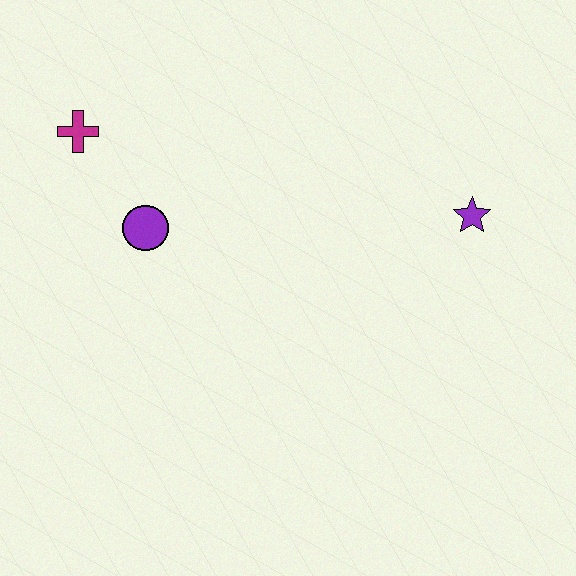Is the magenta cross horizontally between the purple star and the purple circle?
No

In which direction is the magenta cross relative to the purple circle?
The magenta cross is above the purple circle.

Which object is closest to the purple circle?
The magenta cross is closest to the purple circle.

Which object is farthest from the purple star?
The magenta cross is farthest from the purple star.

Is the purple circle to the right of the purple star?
No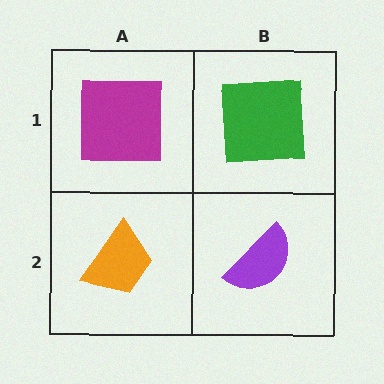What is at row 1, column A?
A magenta square.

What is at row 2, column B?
A purple semicircle.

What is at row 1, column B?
A green square.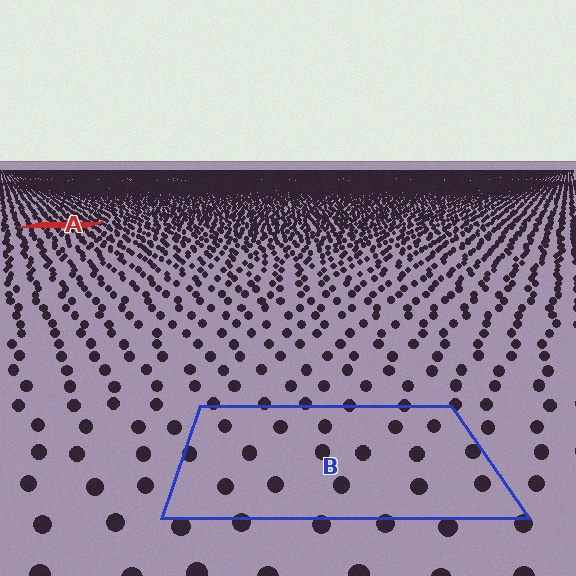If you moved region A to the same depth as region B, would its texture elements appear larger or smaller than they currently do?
They would appear larger. At a closer depth, the same texture elements are projected at a bigger on-screen size.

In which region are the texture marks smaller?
The texture marks are smaller in region A, because it is farther away.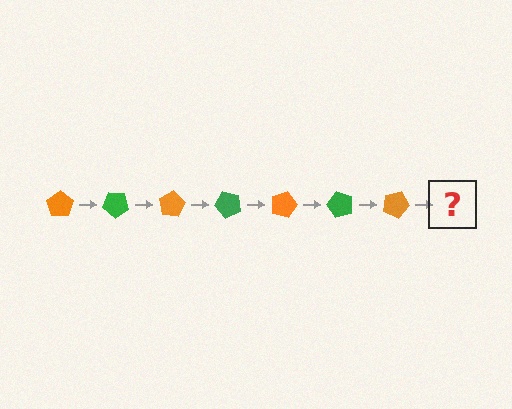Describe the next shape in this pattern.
It should be a green pentagon, rotated 280 degrees from the start.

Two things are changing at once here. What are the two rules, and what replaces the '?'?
The two rules are that it rotates 40 degrees each step and the color cycles through orange and green. The '?' should be a green pentagon, rotated 280 degrees from the start.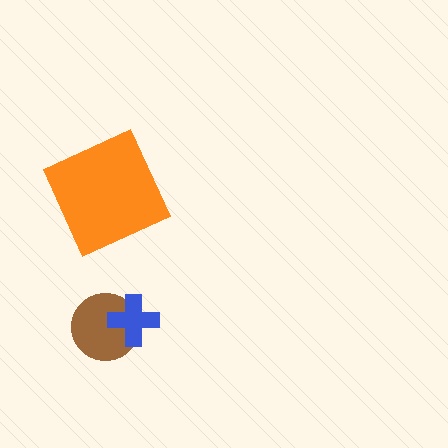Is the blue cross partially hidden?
No, no other shape covers it.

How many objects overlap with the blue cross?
1 object overlaps with the blue cross.